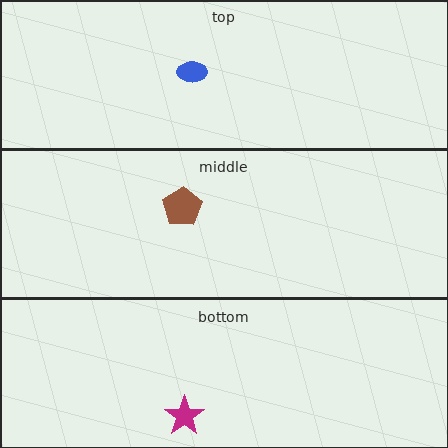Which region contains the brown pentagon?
The middle region.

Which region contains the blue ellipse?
The top region.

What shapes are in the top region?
The blue ellipse.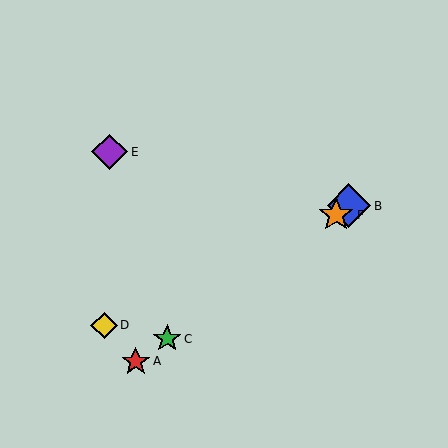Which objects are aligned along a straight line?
Objects A, B, C, F are aligned along a straight line.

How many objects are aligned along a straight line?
4 objects (A, B, C, F) are aligned along a straight line.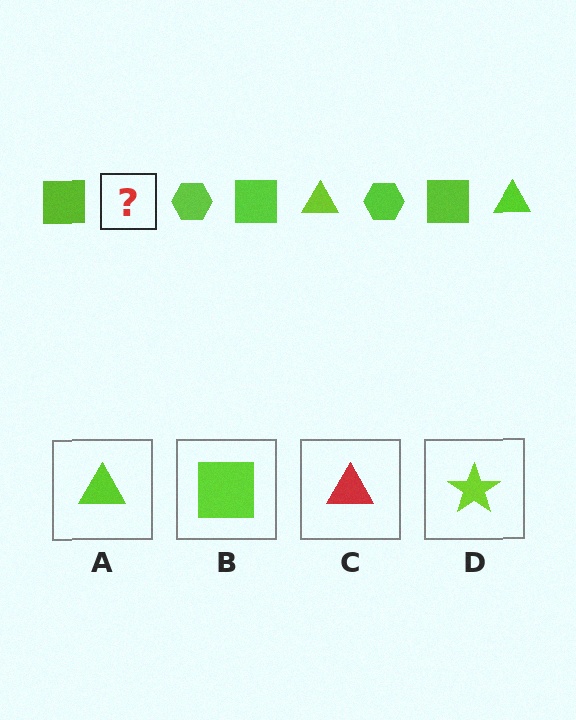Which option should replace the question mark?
Option A.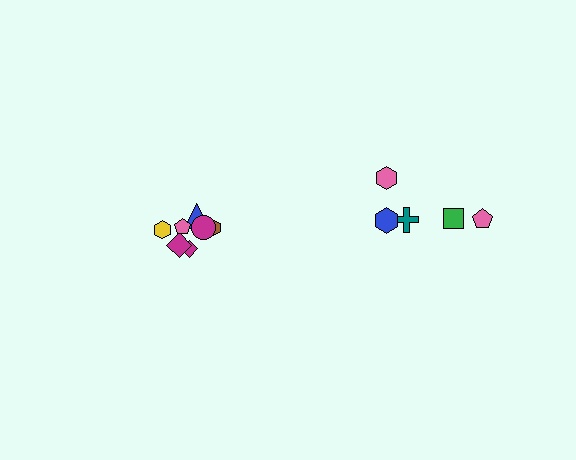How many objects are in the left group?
There are 7 objects.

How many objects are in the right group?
There are 5 objects.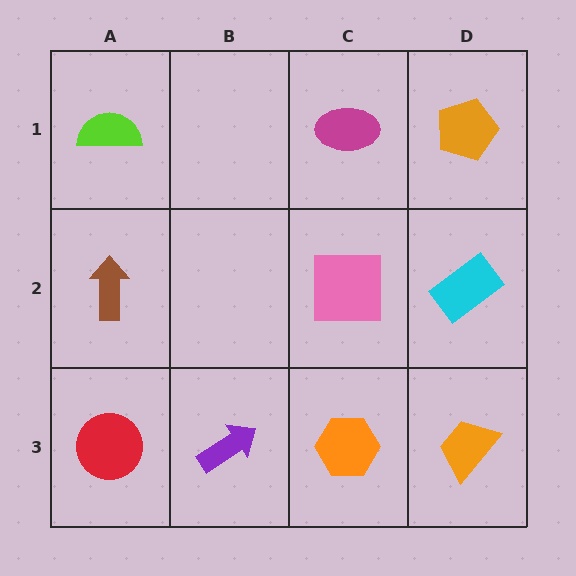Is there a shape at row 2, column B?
No, that cell is empty.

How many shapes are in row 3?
4 shapes.